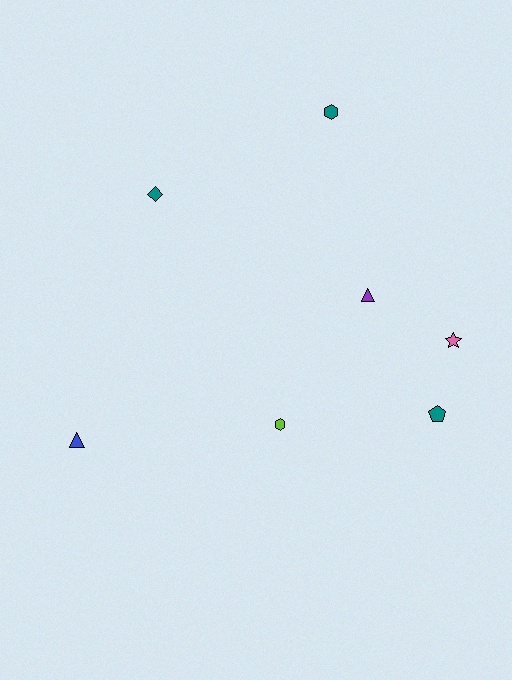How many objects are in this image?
There are 7 objects.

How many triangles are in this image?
There are 2 triangles.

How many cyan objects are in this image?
There are no cyan objects.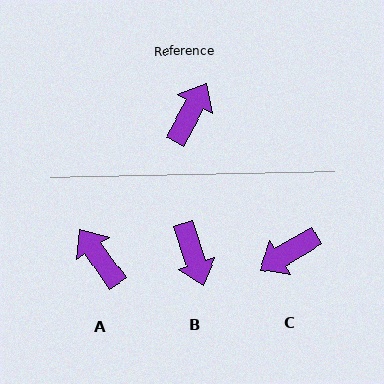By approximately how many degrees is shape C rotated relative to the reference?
Approximately 150 degrees counter-clockwise.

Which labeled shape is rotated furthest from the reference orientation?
C, about 150 degrees away.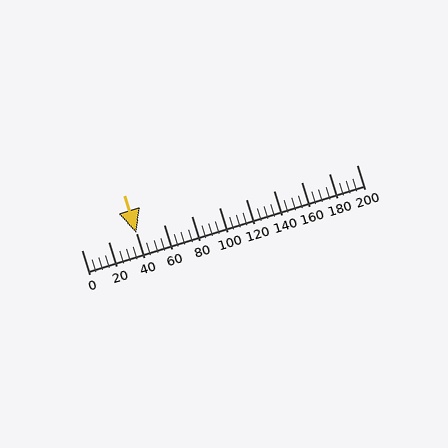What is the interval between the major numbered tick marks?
The major tick marks are spaced 20 units apart.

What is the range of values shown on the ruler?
The ruler shows values from 0 to 200.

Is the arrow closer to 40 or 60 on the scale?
The arrow is closer to 40.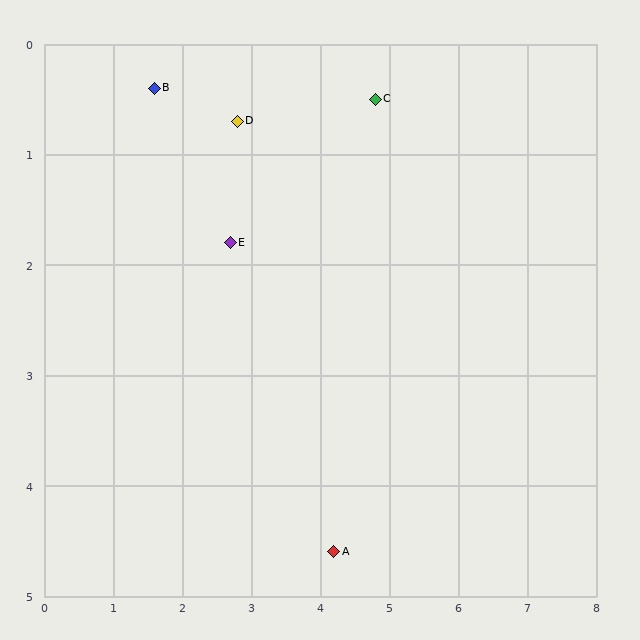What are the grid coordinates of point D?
Point D is at approximately (2.8, 0.7).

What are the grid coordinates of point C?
Point C is at approximately (4.8, 0.5).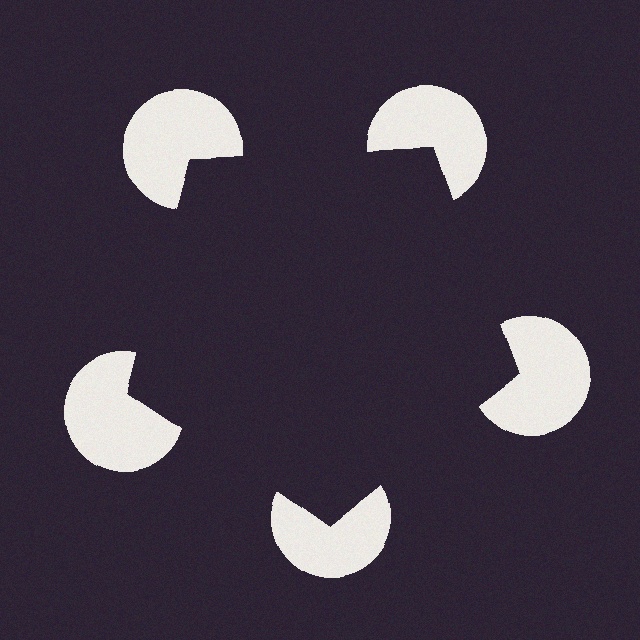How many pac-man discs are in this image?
There are 5 — one at each vertex of the illusory pentagon.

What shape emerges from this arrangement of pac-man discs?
An illusory pentagon — its edges are inferred from the aligned wedge cuts in the pac-man discs, not physically drawn.